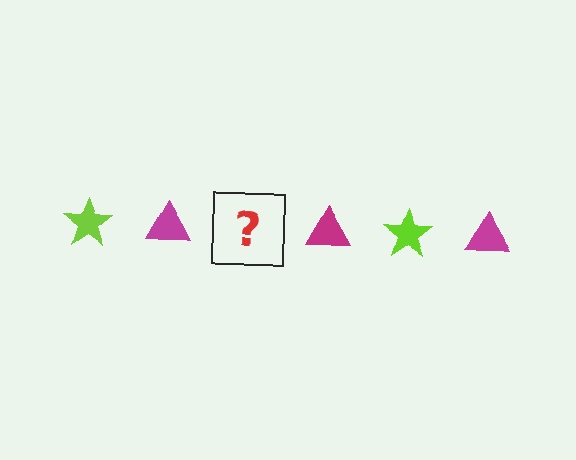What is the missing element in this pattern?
The missing element is a lime star.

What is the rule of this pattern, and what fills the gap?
The rule is that the pattern alternates between lime star and magenta triangle. The gap should be filled with a lime star.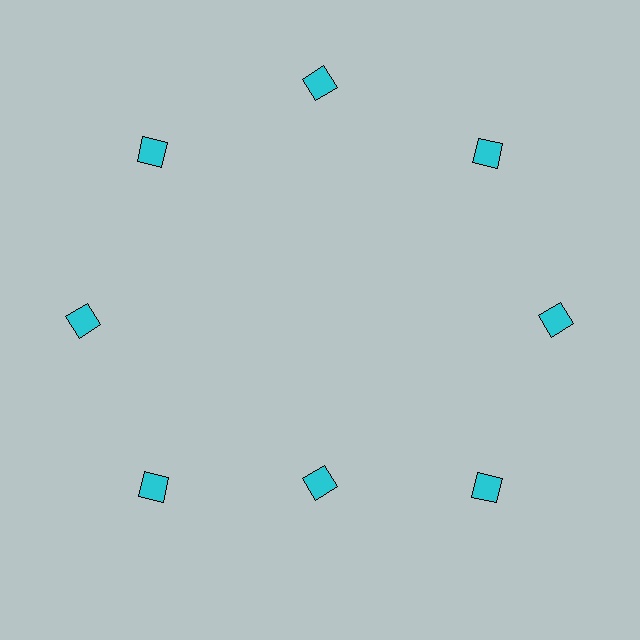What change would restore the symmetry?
The symmetry would be restored by moving it outward, back onto the ring so that all 8 diamonds sit at equal angles and equal distance from the center.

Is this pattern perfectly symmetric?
No. The 8 cyan diamonds are arranged in a ring, but one element near the 6 o'clock position is pulled inward toward the center, breaking the 8-fold rotational symmetry.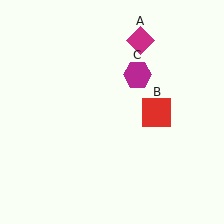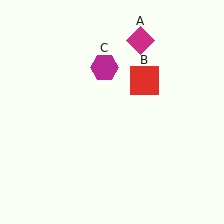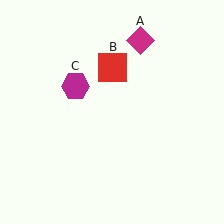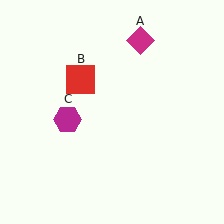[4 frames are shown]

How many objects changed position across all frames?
2 objects changed position: red square (object B), magenta hexagon (object C).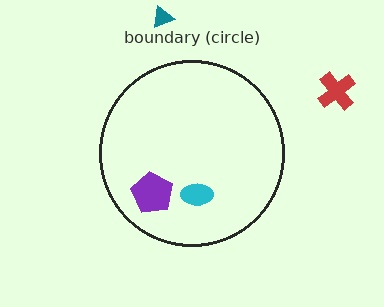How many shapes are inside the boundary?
2 inside, 2 outside.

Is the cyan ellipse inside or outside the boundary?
Inside.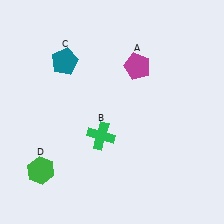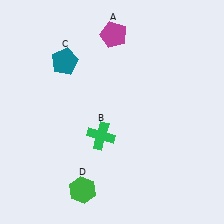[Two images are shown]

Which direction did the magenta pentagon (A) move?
The magenta pentagon (A) moved up.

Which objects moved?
The objects that moved are: the magenta pentagon (A), the green hexagon (D).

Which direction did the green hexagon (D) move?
The green hexagon (D) moved right.